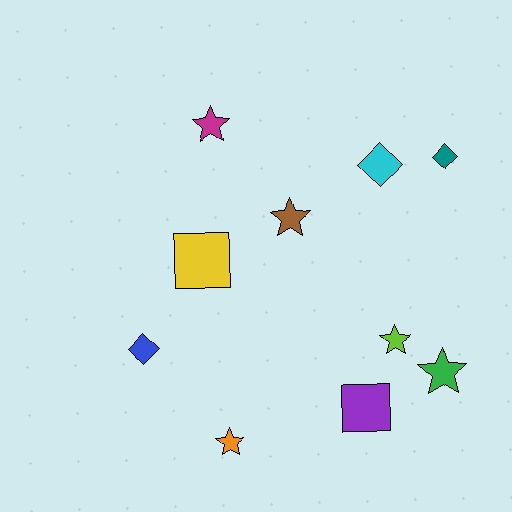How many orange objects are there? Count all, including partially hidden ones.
There is 1 orange object.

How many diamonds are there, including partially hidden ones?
There are 3 diamonds.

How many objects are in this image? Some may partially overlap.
There are 10 objects.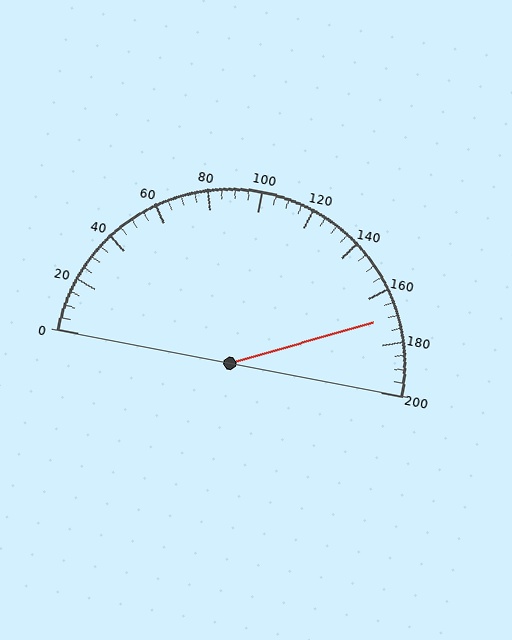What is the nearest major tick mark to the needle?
The nearest major tick mark is 160.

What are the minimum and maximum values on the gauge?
The gauge ranges from 0 to 200.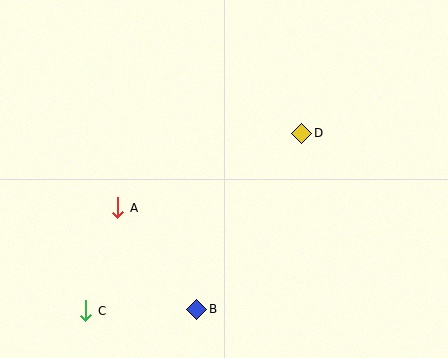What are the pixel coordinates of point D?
Point D is at (302, 133).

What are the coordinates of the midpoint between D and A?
The midpoint between D and A is at (210, 171).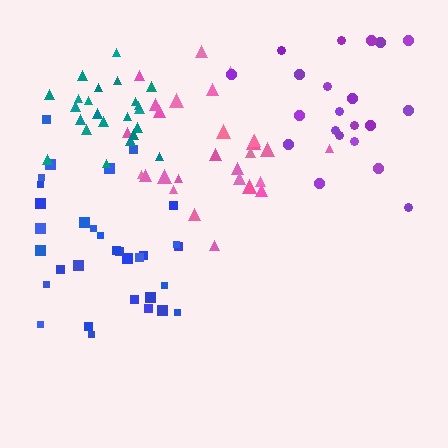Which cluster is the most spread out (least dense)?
Purple.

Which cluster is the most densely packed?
Teal.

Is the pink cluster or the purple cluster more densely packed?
Pink.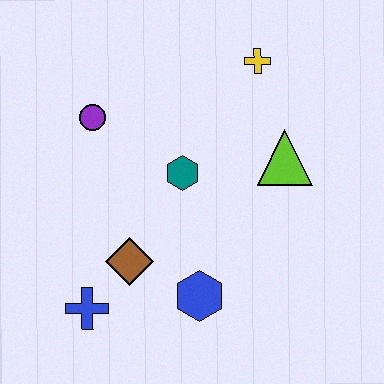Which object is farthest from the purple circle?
The blue hexagon is farthest from the purple circle.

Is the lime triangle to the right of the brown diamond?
Yes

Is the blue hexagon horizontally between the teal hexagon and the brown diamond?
No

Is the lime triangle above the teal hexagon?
Yes